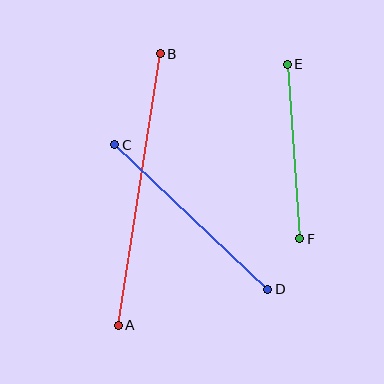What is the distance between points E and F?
The distance is approximately 175 pixels.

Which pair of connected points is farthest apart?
Points A and B are farthest apart.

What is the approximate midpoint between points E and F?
The midpoint is at approximately (294, 151) pixels.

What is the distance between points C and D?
The distance is approximately 211 pixels.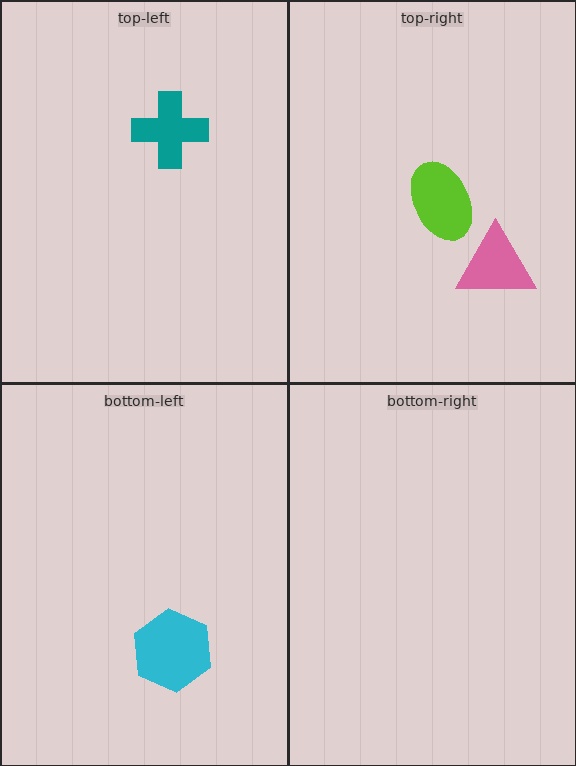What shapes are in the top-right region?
The pink triangle, the lime ellipse.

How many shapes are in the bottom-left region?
1.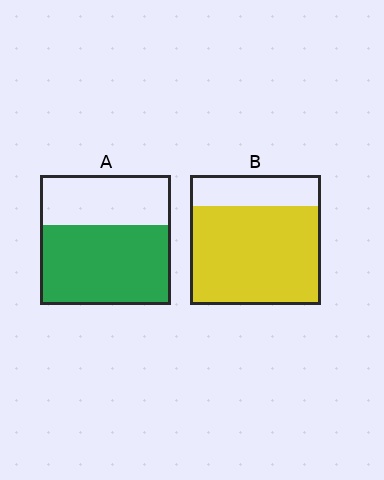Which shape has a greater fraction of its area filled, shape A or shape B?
Shape B.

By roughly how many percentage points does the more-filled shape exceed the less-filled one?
By roughly 15 percentage points (B over A).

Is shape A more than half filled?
Yes.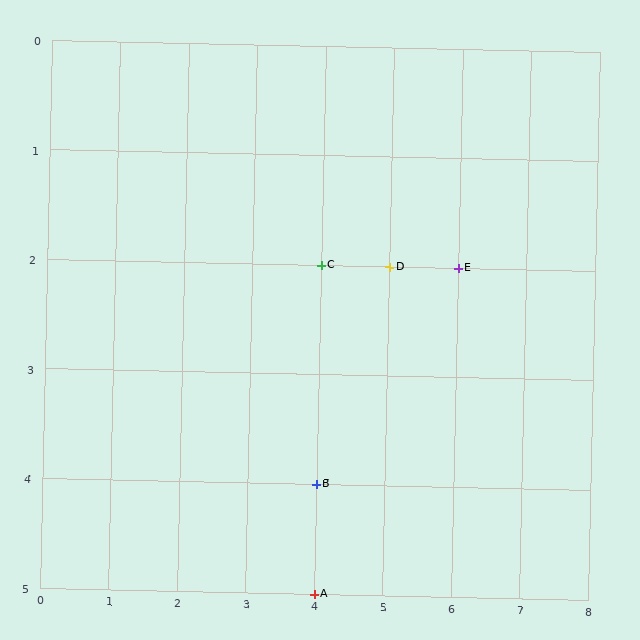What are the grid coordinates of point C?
Point C is at grid coordinates (4, 2).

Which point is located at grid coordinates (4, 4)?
Point B is at (4, 4).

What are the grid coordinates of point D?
Point D is at grid coordinates (5, 2).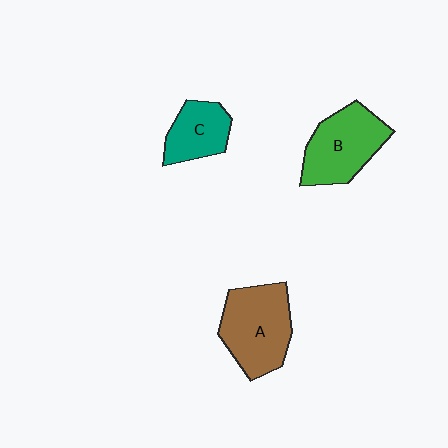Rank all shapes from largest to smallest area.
From largest to smallest: A (brown), B (green), C (teal).